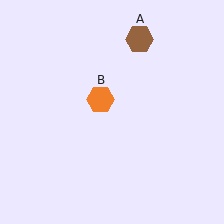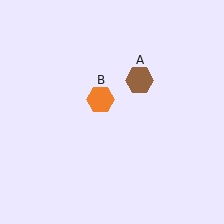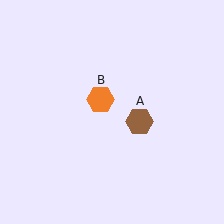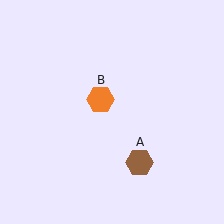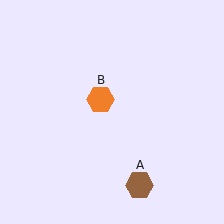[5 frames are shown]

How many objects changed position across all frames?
1 object changed position: brown hexagon (object A).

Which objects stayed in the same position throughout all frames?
Orange hexagon (object B) remained stationary.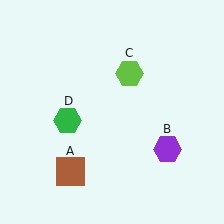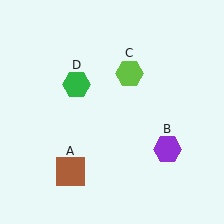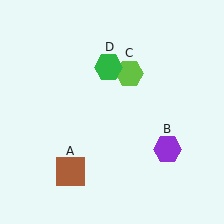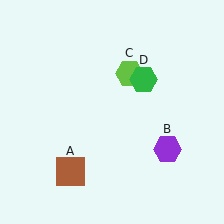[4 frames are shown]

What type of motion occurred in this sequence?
The green hexagon (object D) rotated clockwise around the center of the scene.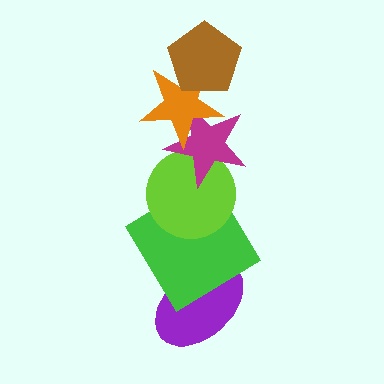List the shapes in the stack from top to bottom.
From top to bottom: the brown pentagon, the orange star, the magenta star, the lime circle, the green diamond, the purple ellipse.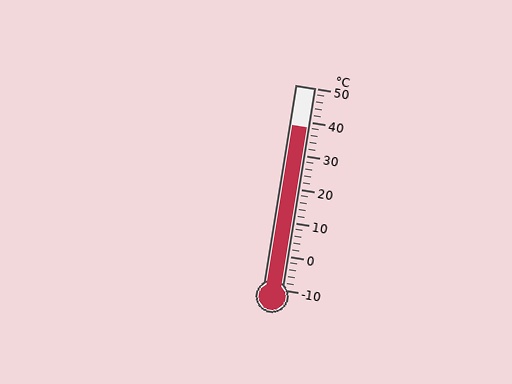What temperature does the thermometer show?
The thermometer shows approximately 38°C.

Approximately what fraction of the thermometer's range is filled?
The thermometer is filled to approximately 80% of its range.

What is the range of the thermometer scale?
The thermometer scale ranges from -10°C to 50°C.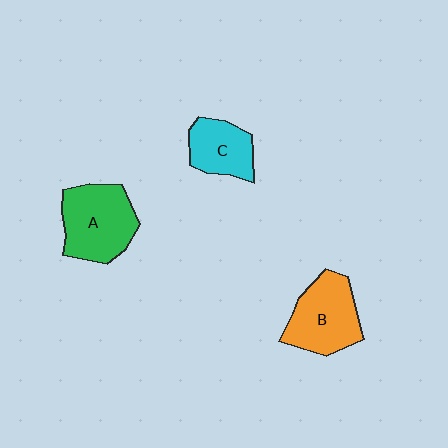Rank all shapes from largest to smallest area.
From largest to smallest: A (green), B (orange), C (cyan).